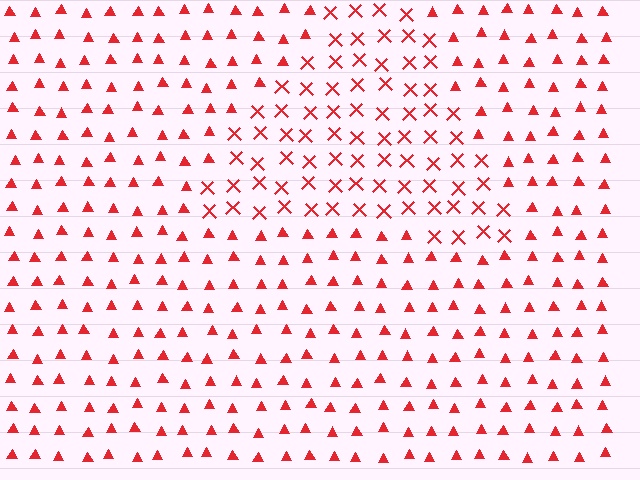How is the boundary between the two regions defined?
The boundary is defined by a change in element shape: X marks inside vs. triangles outside. All elements share the same color and spacing.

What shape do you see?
I see a triangle.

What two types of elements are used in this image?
The image uses X marks inside the triangle region and triangles outside it.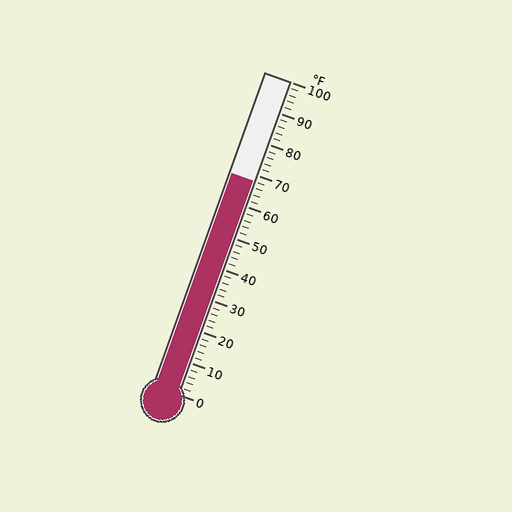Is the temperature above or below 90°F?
The temperature is below 90°F.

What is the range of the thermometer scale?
The thermometer scale ranges from 0°F to 100°F.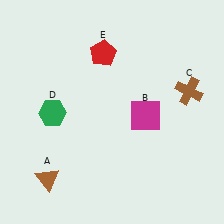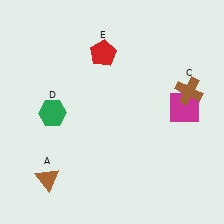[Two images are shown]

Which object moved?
The magenta square (B) moved right.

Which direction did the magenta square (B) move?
The magenta square (B) moved right.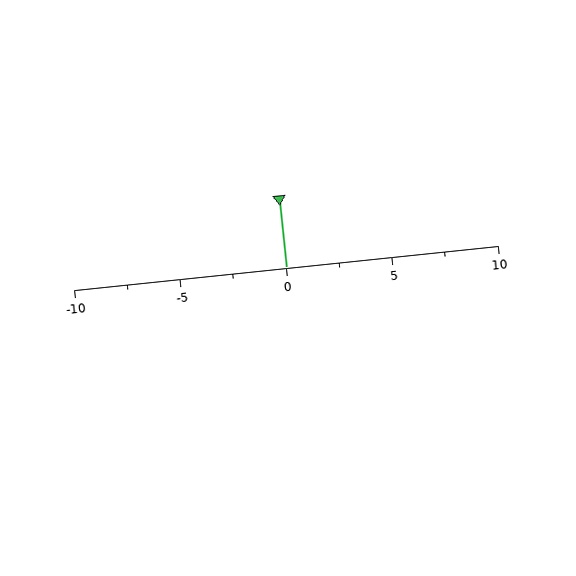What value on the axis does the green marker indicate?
The marker indicates approximately 0.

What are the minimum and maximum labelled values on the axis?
The axis runs from -10 to 10.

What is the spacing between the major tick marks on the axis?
The major ticks are spaced 5 apart.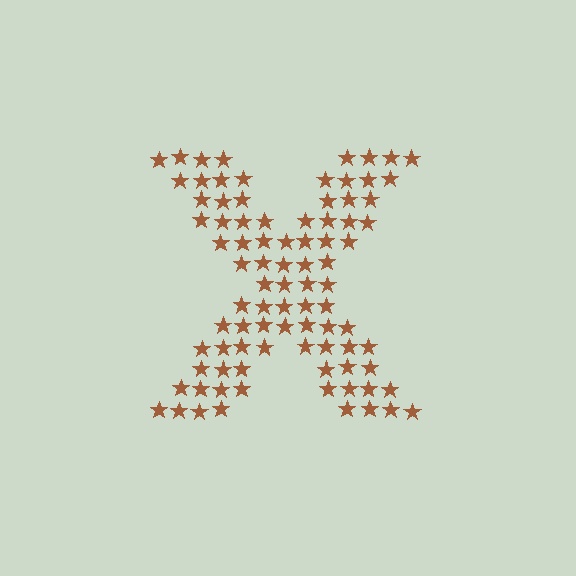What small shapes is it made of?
It is made of small stars.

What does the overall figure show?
The overall figure shows the letter X.